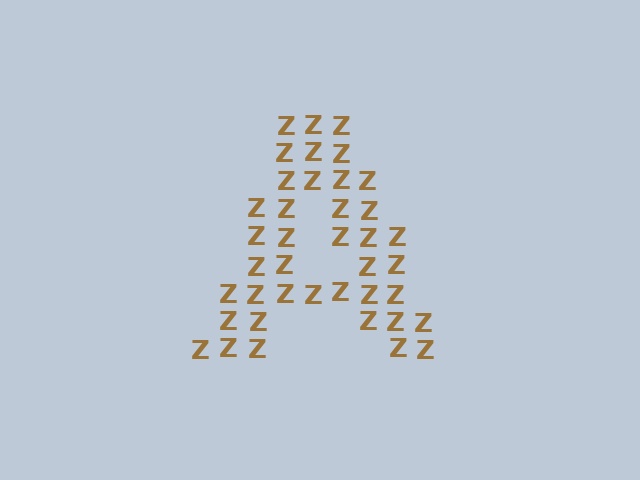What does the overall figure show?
The overall figure shows the letter A.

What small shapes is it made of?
It is made of small letter Z's.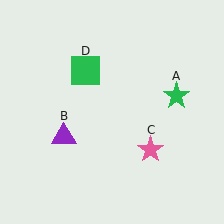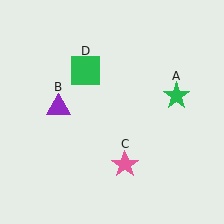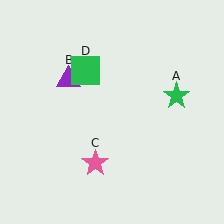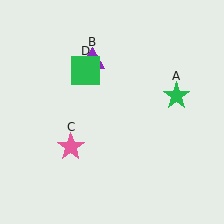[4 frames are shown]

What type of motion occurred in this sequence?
The purple triangle (object B), pink star (object C) rotated clockwise around the center of the scene.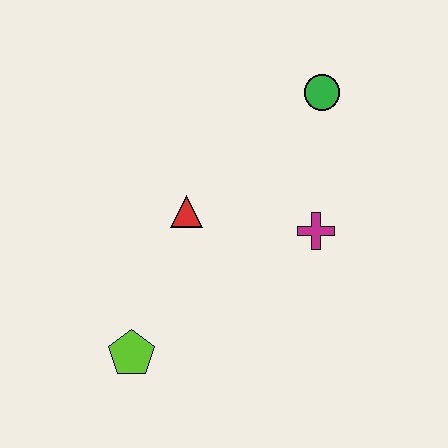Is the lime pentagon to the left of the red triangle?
Yes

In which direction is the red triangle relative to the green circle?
The red triangle is to the left of the green circle.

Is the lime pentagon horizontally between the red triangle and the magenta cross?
No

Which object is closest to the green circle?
The magenta cross is closest to the green circle.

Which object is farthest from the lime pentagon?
The green circle is farthest from the lime pentagon.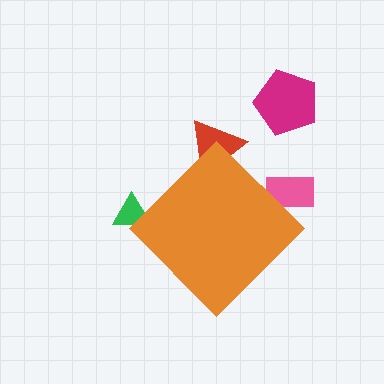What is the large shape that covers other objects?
An orange diamond.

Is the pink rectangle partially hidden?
Yes, the pink rectangle is partially hidden behind the orange diamond.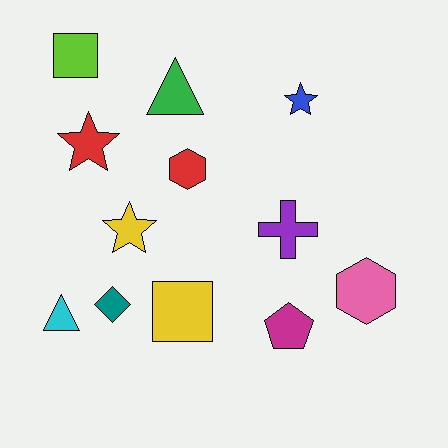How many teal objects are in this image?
There is 1 teal object.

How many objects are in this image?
There are 12 objects.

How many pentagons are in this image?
There is 1 pentagon.